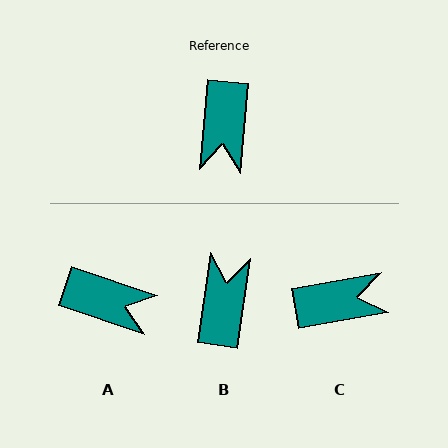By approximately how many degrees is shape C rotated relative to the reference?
Approximately 106 degrees counter-clockwise.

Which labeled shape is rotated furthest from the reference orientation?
B, about 177 degrees away.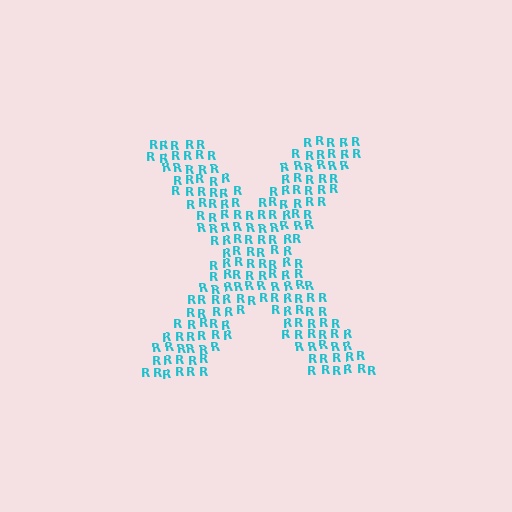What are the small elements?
The small elements are letter R's.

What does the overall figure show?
The overall figure shows the letter X.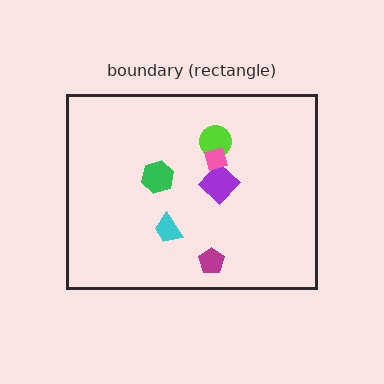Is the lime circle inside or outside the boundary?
Inside.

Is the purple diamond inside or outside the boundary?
Inside.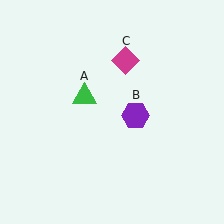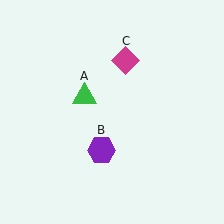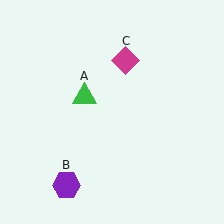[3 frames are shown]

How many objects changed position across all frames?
1 object changed position: purple hexagon (object B).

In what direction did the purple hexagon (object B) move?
The purple hexagon (object B) moved down and to the left.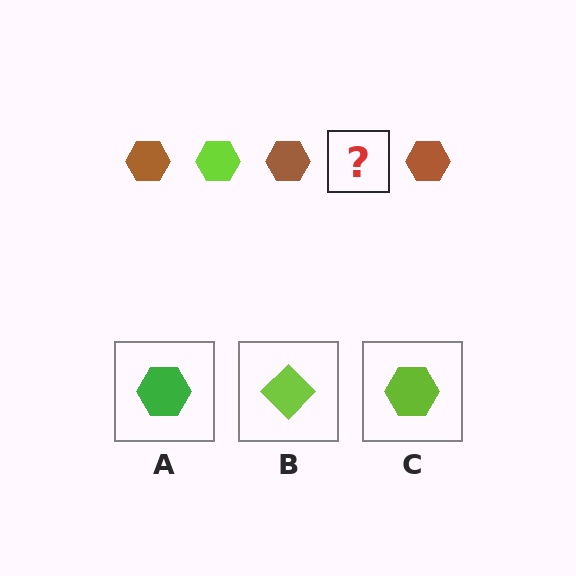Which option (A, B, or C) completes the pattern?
C.